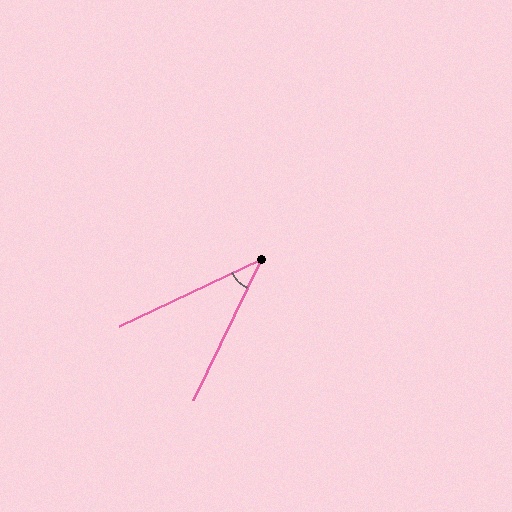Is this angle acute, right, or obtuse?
It is acute.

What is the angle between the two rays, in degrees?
Approximately 39 degrees.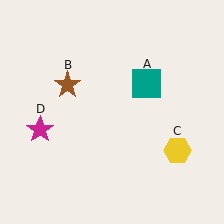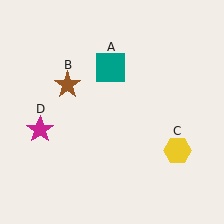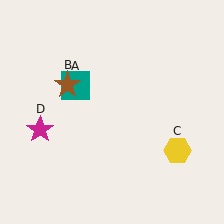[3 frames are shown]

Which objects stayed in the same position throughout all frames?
Brown star (object B) and yellow hexagon (object C) and magenta star (object D) remained stationary.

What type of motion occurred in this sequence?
The teal square (object A) rotated counterclockwise around the center of the scene.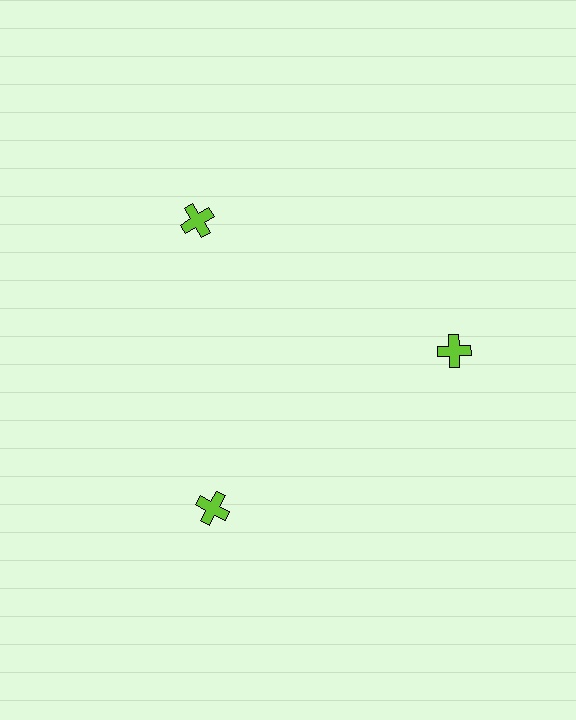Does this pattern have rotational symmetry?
Yes, this pattern has 3-fold rotational symmetry. It looks the same after rotating 120 degrees around the center.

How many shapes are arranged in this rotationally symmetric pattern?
There are 3 shapes, arranged in 3 groups of 1.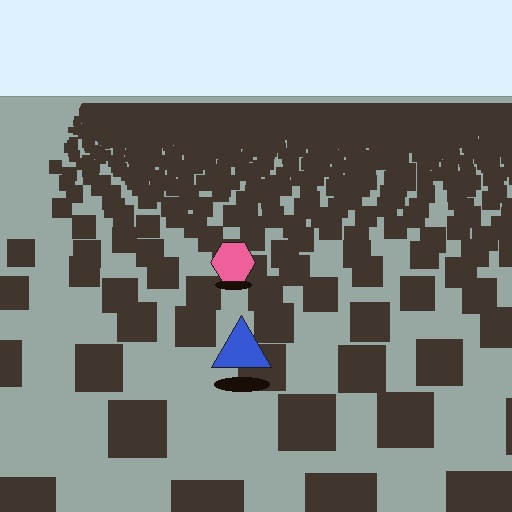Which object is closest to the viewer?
The blue triangle is closest. The texture marks near it are larger and more spread out.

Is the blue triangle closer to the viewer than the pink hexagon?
Yes. The blue triangle is closer — you can tell from the texture gradient: the ground texture is coarser near it.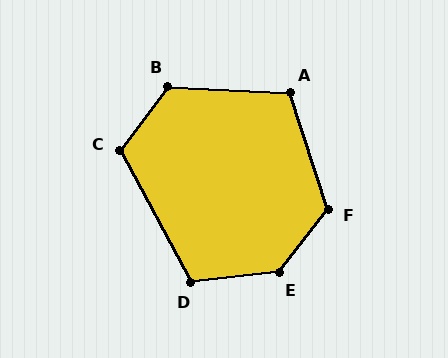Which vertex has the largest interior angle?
E, at approximately 134 degrees.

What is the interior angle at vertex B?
Approximately 124 degrees (obtuse).